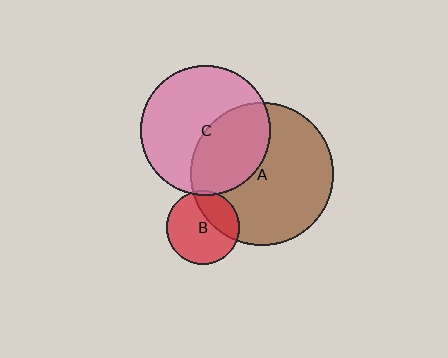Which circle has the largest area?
Circle A (brown).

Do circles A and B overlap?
Yes.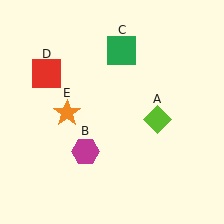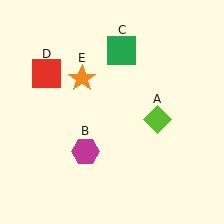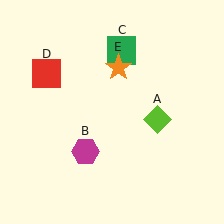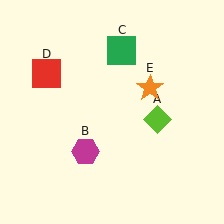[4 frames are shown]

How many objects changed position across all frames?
1 object changed position: orange star (object E).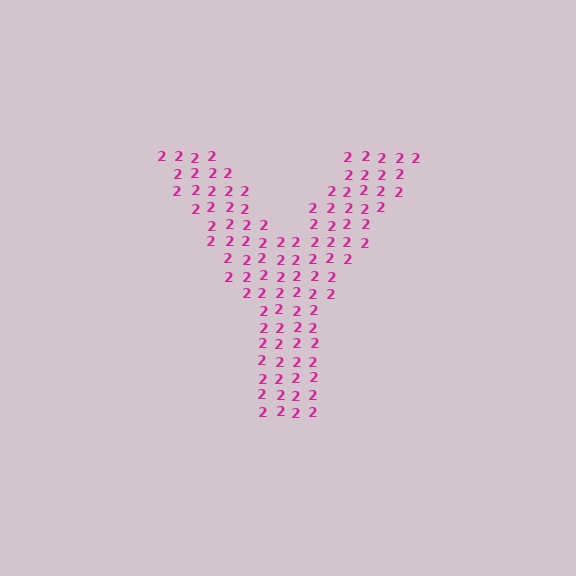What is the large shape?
The large shape is the letter Y.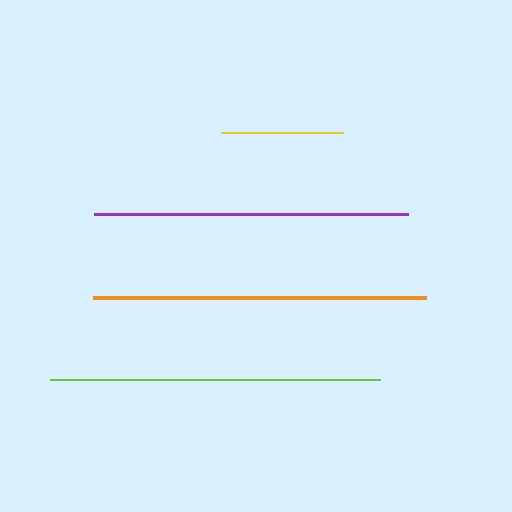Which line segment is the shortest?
The yellow line is the shortest at approximately 123 pixels.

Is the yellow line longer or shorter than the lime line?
The lime line is longer than the yellow line.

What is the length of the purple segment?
The purple segment is approximately 315 pixels long.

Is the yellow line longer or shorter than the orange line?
The orange line is longer than the yellow line.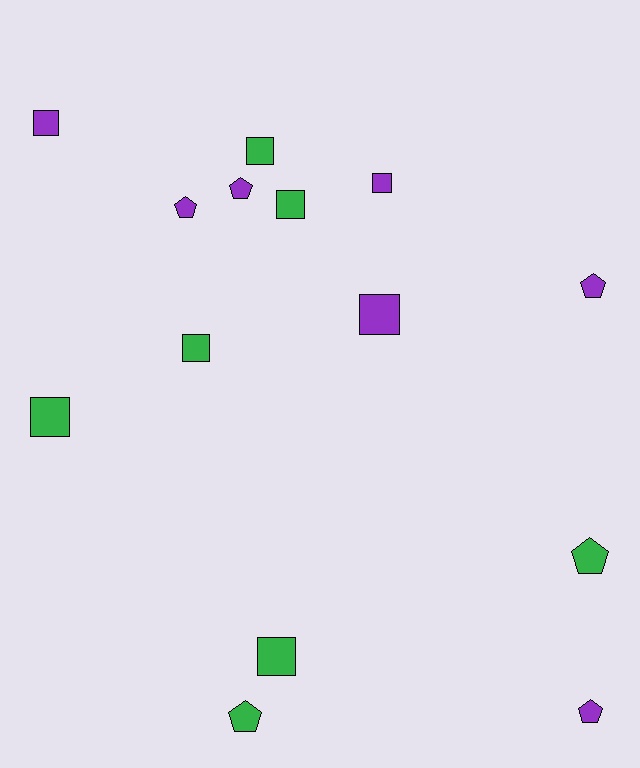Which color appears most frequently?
Purple, with 7 objects.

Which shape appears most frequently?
Square, with 8 objects.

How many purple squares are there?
There are 3 purple squares.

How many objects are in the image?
There are 14 objects.